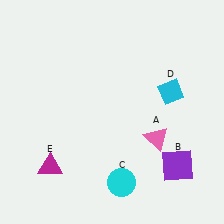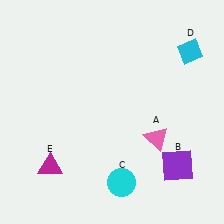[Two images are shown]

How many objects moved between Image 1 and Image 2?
1 object moved between the two images.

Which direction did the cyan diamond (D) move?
The cyan diamond (D) moved up.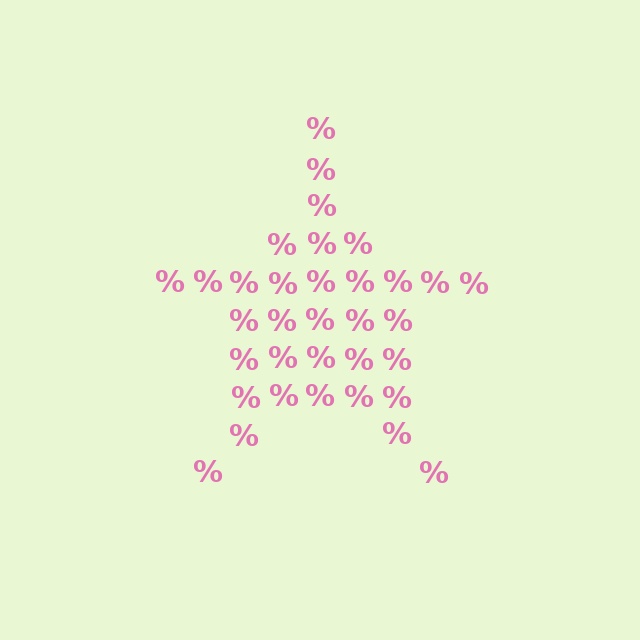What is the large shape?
The large shape is a star.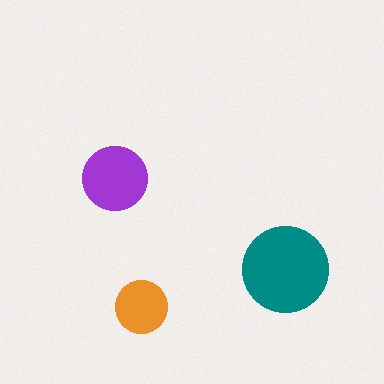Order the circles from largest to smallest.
the teal one, the purple one, the orange one.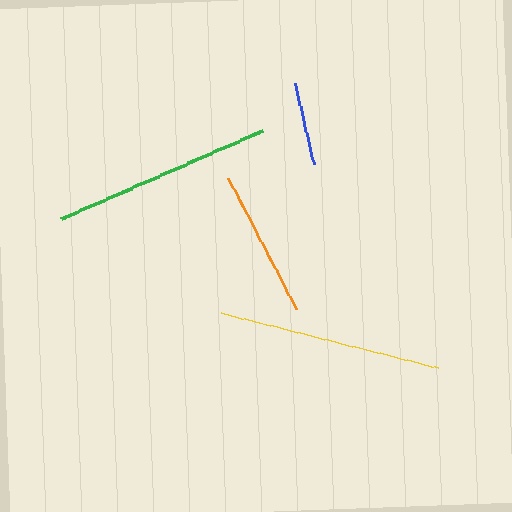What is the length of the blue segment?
The blue segment is approximately 82 pixels long.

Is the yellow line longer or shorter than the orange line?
The yellow line is longer than the orange line.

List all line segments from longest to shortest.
From longest to shortest: yellow, green, orange, blue.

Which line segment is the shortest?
The blue line is the shortest at approximately 82 pixels.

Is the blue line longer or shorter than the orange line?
The orange line is longer than the blue line.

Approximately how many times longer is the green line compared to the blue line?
The green line is approximately 2.7 times the length of the blue line.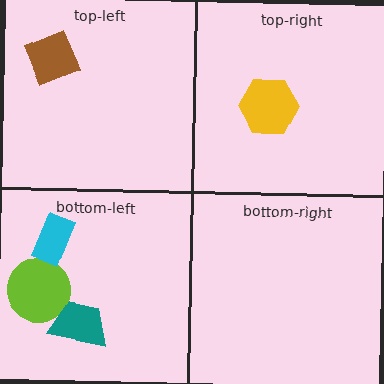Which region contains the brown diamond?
The top-left region.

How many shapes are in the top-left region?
1.